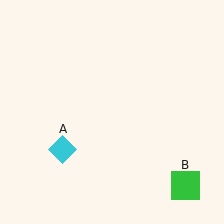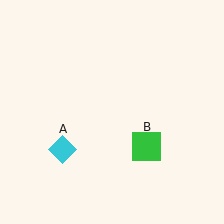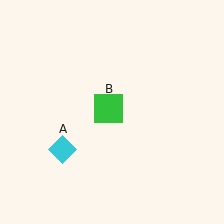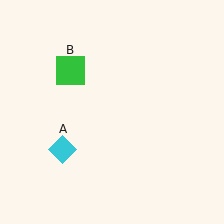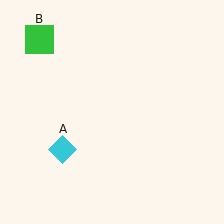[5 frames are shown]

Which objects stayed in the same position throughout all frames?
Cyan diamond (object A) remained stationary.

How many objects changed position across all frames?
1 object changed position: green square (object B).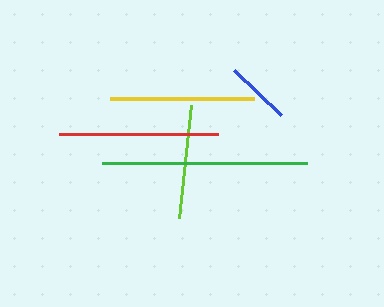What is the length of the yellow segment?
The yellow segment is approximately 145 pixels long.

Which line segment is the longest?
The green line is the longest at approximately 205 pixels.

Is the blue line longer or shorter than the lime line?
The lime line is longer than the blue line.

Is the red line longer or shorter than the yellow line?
The red line is longer than the yellow line.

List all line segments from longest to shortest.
From longest to shortest: green, red, yellow, lime, blue.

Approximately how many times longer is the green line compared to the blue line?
The green line is approximately 3.2 times the length of the blue line.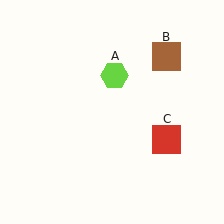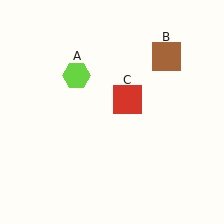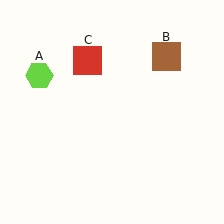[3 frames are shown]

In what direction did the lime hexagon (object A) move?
The lime hexagon (object A) moved left.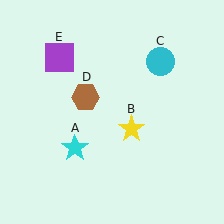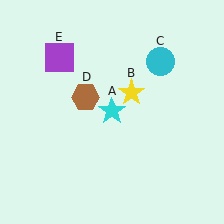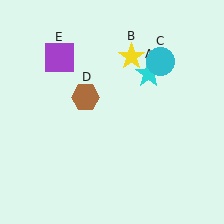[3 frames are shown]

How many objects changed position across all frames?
2 objects changed position: cyan star (object A), yellow star (object B).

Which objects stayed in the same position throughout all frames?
Cyan circle (object C) and brown hexagon (object D) and purple square (object E) remained stationary.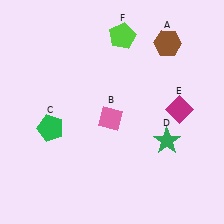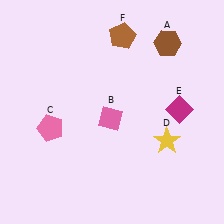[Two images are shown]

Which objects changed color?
C changed from green to pink. D changed from green to yellow. F changed from lime to brown.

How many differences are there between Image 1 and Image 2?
There are 3 differences between the two images.